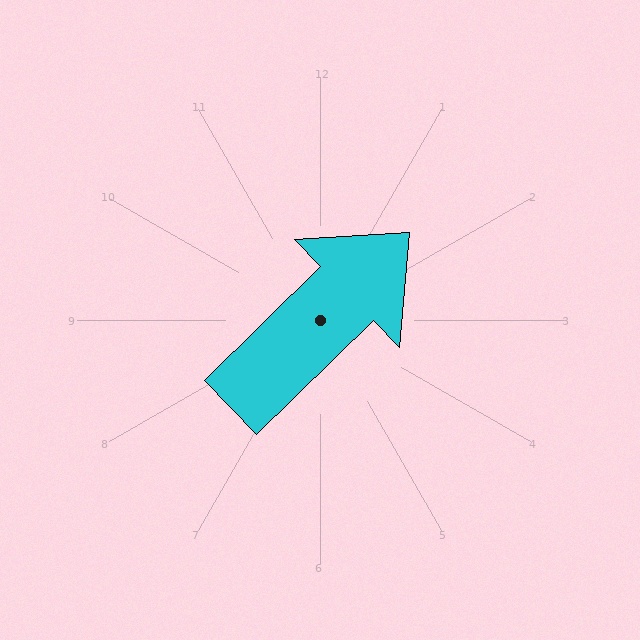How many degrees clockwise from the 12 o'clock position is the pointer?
Approximately 46 degrees.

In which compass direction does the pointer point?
Northeast.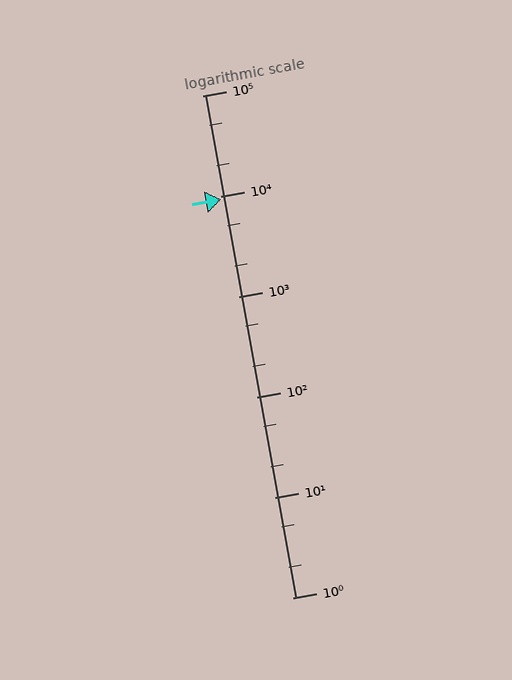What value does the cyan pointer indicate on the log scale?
The pointer indicates approximately 9300.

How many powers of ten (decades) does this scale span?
The scale spans 5 decades, from 1 to 100000.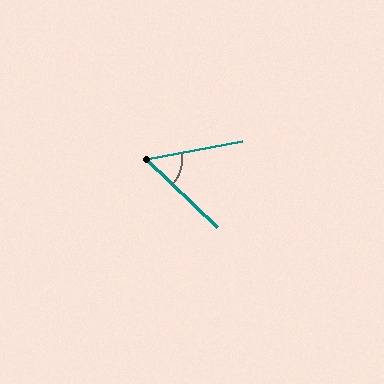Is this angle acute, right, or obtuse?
It is acute.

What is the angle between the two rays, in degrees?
Approximately 54 degrees.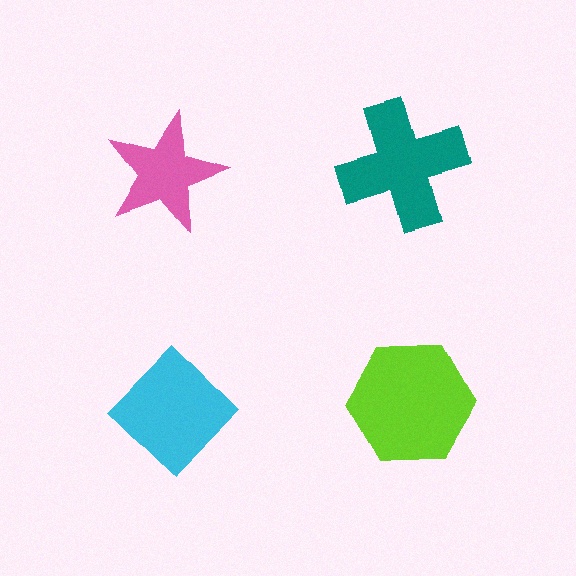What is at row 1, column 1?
A pink star.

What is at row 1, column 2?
A teal cross.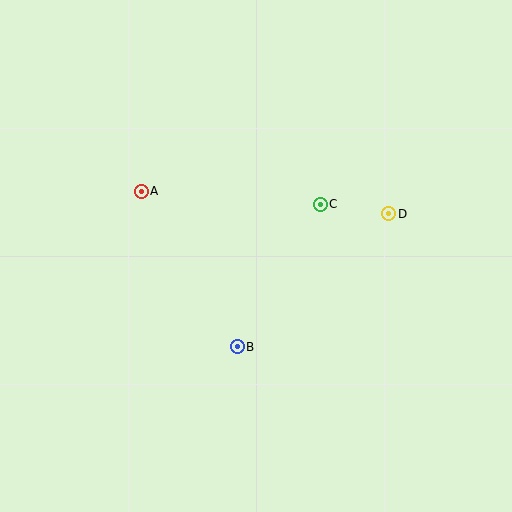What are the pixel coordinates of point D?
Point D is at (389, 214).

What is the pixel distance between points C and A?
The distance between C and A is 179 pixels.